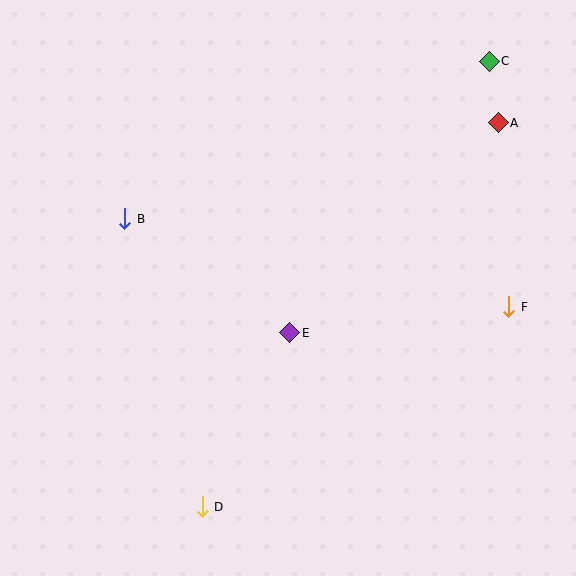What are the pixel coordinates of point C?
Point C is at (489, 61).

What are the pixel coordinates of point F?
Point F is at (509, 307).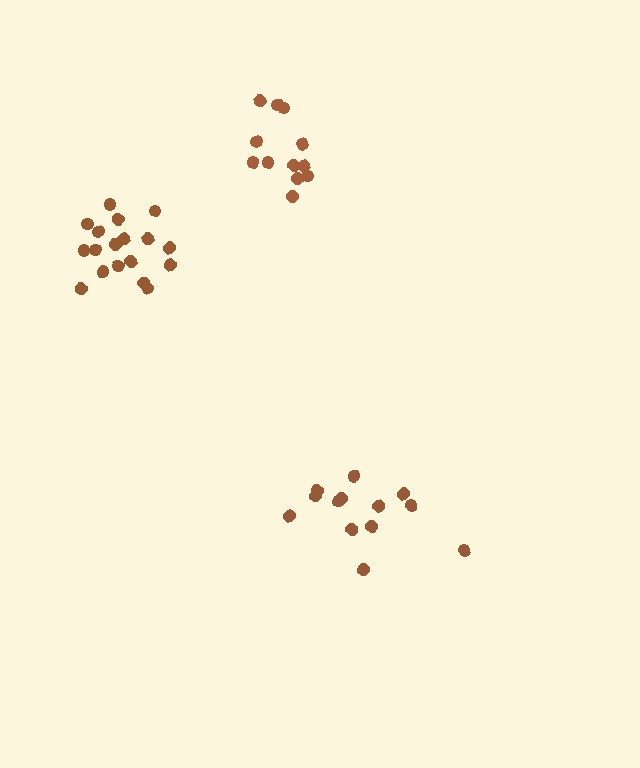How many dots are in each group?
Group 1: 13 dots, Group 2: 18 dots, Group 3: 12 dots (43 total).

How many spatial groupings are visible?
There are 3 spatial groupings.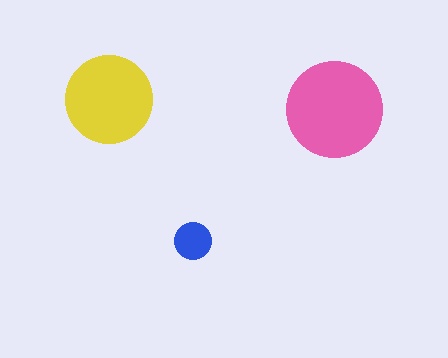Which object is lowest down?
The blue circle is bottommost.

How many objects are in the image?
There are 3 objects in the image.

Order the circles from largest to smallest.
the pink one, the yellow one, the blue one.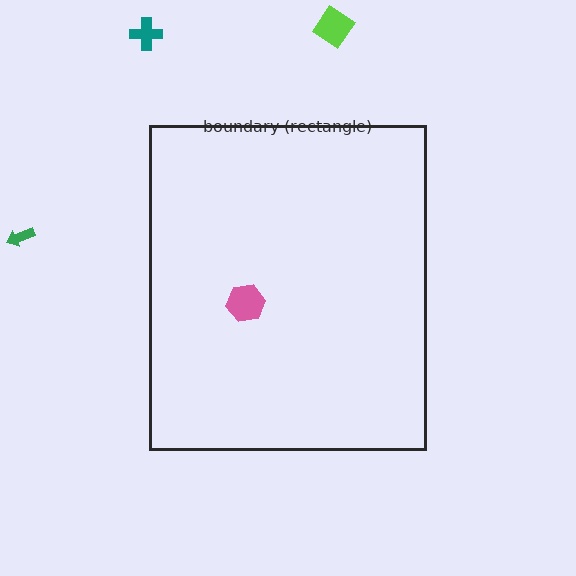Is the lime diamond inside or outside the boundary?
Outside.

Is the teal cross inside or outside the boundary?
Outside.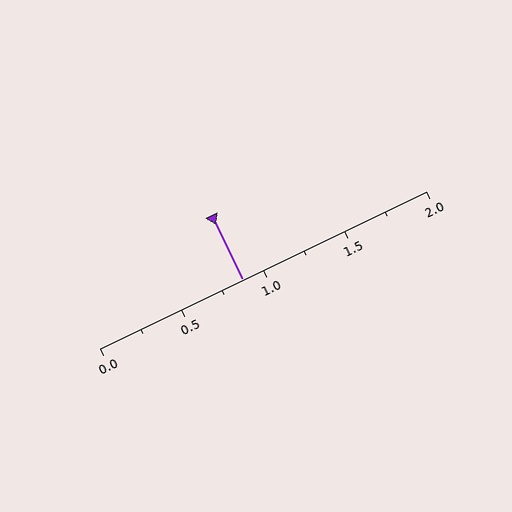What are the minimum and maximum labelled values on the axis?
The axis runs from 0.0 to 2.0.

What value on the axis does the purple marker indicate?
The marker indicates approximately 0.88.